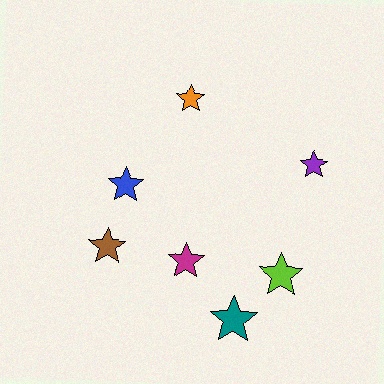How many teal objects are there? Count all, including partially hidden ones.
There is 1 teal object.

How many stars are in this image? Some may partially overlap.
There are 7 stars.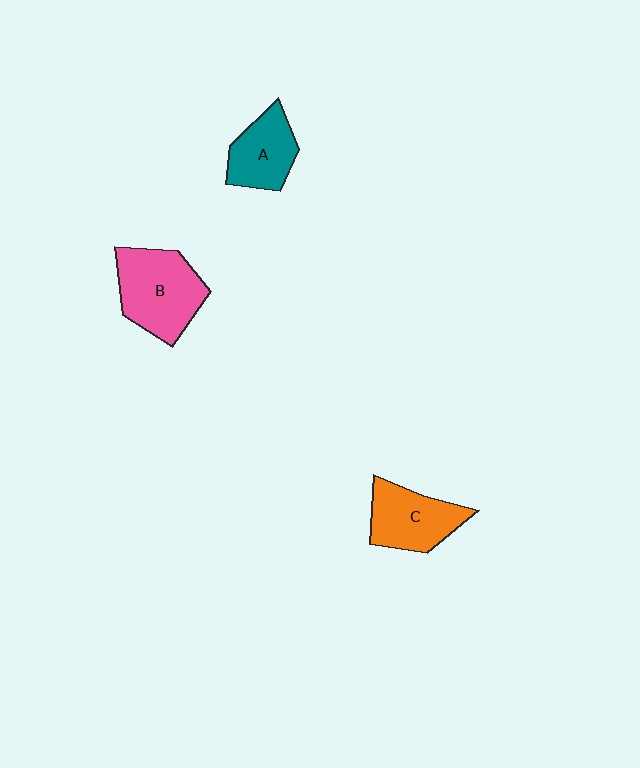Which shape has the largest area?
Shape B (pink).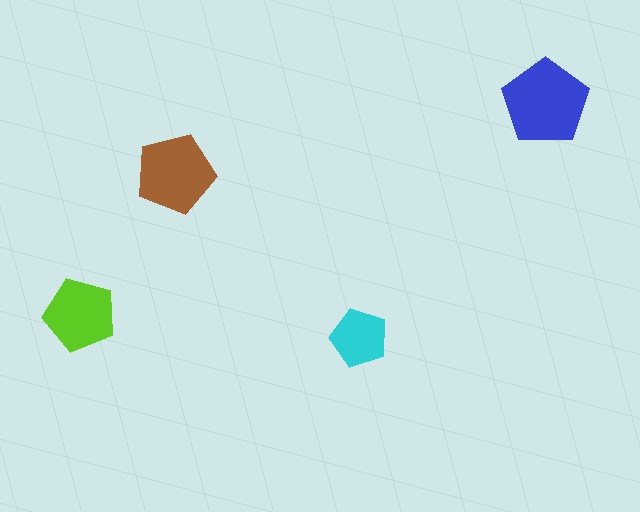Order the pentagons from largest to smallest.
the blue one, the brown one, the lime one, the cyan one.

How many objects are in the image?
There are 4 objects in the image.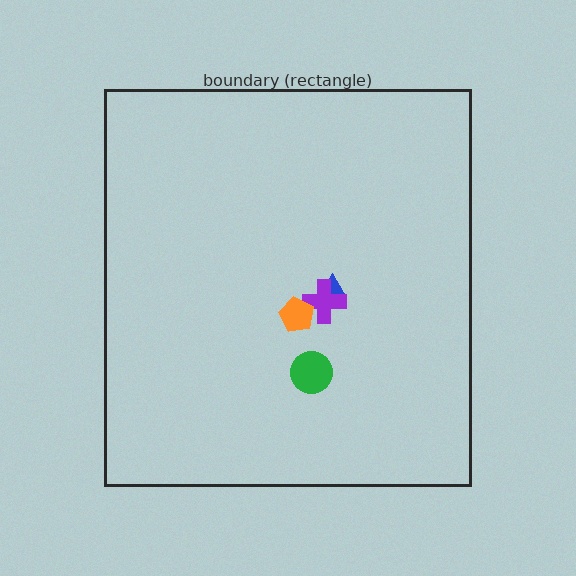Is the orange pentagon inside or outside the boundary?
Inside.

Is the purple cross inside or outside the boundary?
Inside.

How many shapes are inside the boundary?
4 inside, 0 outside.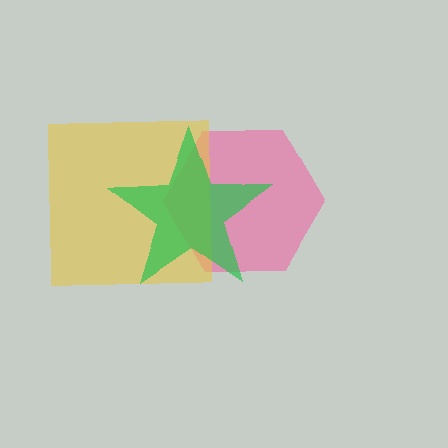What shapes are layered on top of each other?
The layered shapes are: a pink hexagon, a yellow square, a green star.